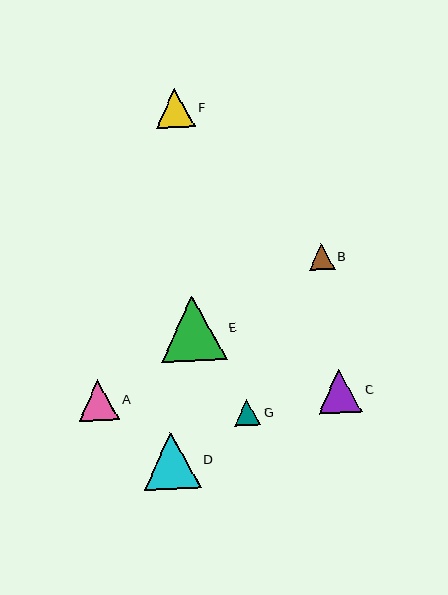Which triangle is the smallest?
Triangle G is the smallest with a size of approximately 26 pixels.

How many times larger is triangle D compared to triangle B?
Triangle D is approximately 2.2 times the size of triangle B.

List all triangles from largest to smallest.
From largest to smallest: E, D, C, A, F, B, G.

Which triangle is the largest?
Triangle E is the largest with a size of approximately 66 pixels.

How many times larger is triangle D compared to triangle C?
Triangle D is approximately 1.3 times the size of triangle C.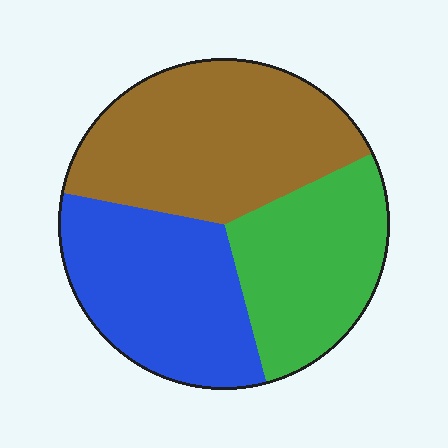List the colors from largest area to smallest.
From largest to smallest: brown, blue, green.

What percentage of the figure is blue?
Blue takes up about one third (1/3) of the figure.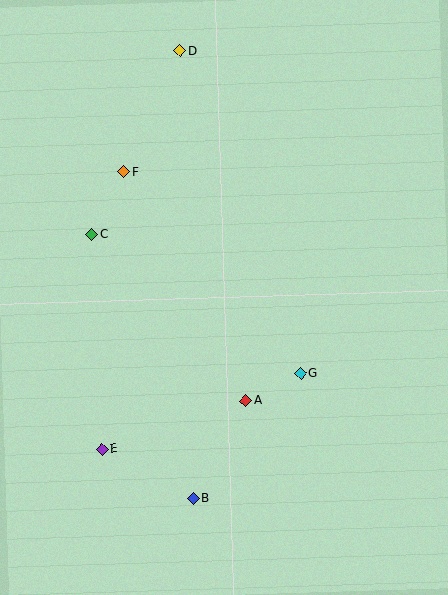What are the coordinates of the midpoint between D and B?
The midpoint between D and B is at (187, 275).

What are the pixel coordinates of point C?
Point C is at (92, 234).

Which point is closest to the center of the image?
Point A at (246, 401) is closest to the center.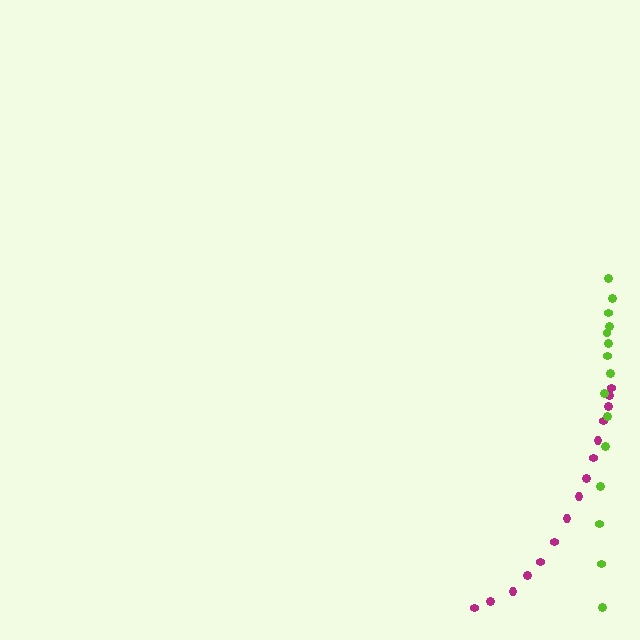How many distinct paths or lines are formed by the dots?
There are 2 distinct paths.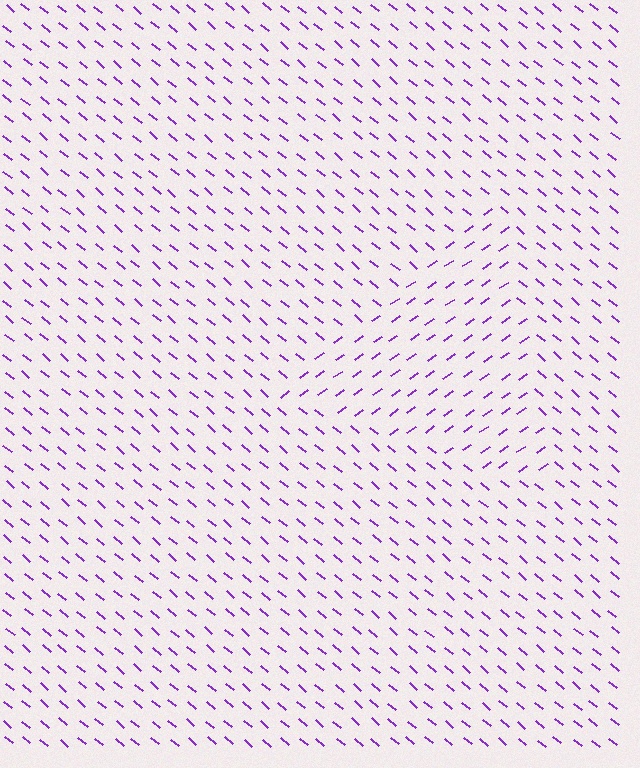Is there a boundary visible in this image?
Yes, there is a texture boundary formed by a change in line orientation.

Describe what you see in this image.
The image is filled with small purple line segments. A triangle region in the image has lines oriented differently from the surrounding lines, creating a visible texture boundary.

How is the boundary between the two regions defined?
The boundary is defined purely by a change in line orientation (approximately 75 degrees difference). All lines are the same color and thickness.